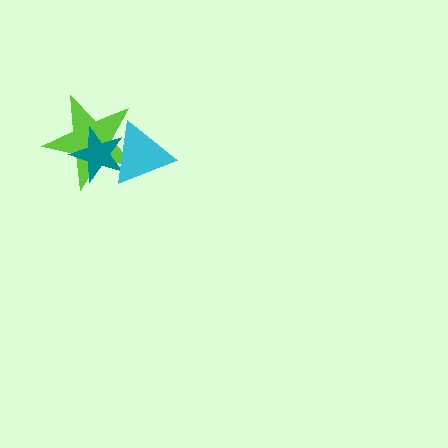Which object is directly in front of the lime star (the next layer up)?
The teal star is directly in front of the lime star.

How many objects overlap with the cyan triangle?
2 objects overlap with the cyan triangle.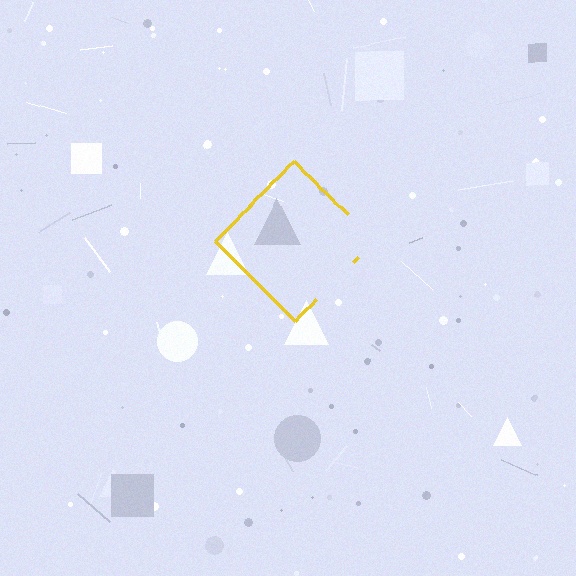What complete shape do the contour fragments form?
The contour fragments form a diamond.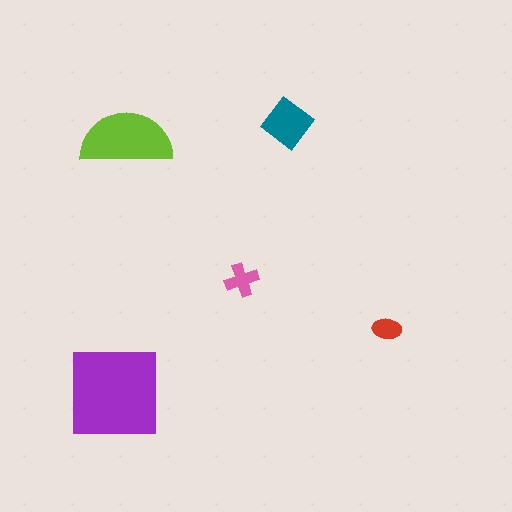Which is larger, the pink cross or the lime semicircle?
The lime semicircle.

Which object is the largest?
The purple square.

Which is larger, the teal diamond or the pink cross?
The teal diamond.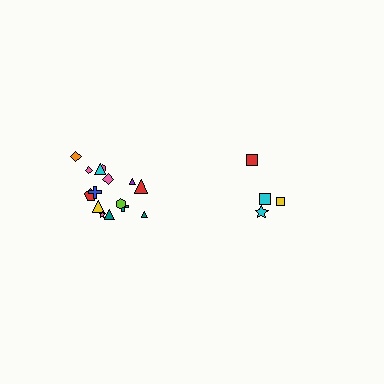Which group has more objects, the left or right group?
The left group.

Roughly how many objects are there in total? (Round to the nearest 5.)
Roughly 20 objects in total.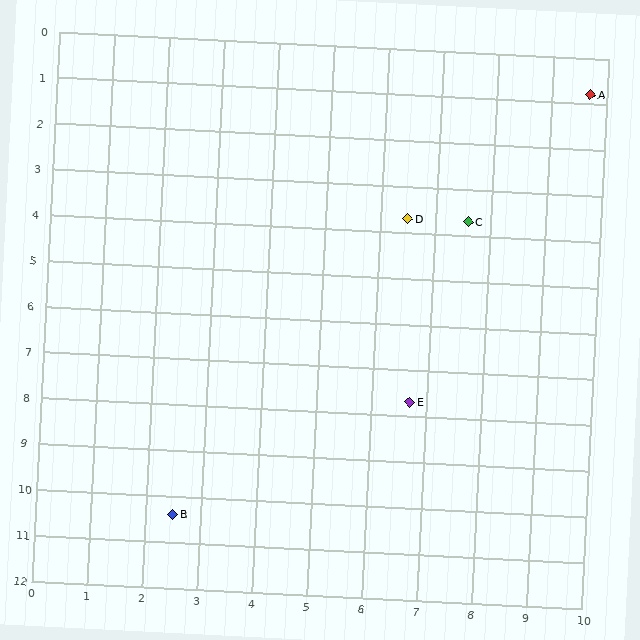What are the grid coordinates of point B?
Point B is at approximately (2.5, 10.4).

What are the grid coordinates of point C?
Point C is at approximately (7.6, 3.7).